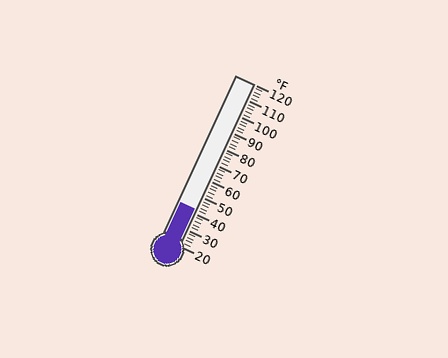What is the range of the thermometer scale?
The thermometer scale ranges from 20°F to 120°F.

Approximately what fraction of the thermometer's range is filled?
The thermometer is filled to approximately 20% of its range.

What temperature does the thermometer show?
The thermometer shows approximately 42°F.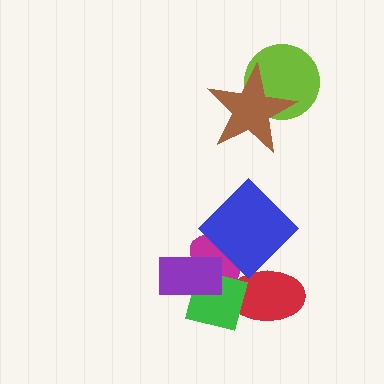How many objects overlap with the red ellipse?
2 objects overlap with the red ellipse.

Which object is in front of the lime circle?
The brown star is in front of the lime circle.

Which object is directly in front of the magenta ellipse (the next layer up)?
The blue diamond is directly in front of the magenta ellipse.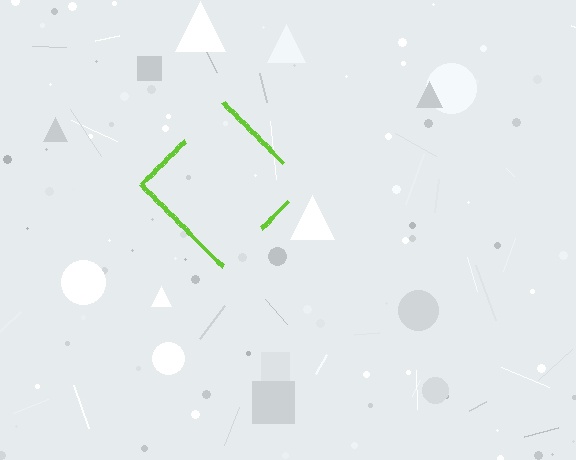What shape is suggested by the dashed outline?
The dashed outline suggests a diamond.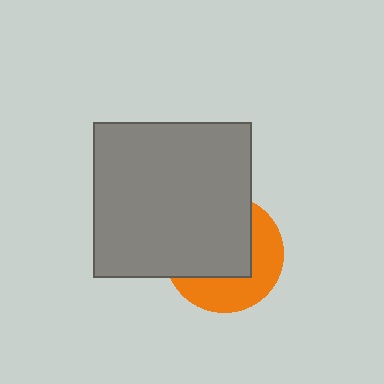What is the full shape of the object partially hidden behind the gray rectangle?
The partially hidden object is an orange circle.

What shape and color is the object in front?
The object in front is a gray rectangle.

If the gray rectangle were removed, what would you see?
You would see the complete orange circle.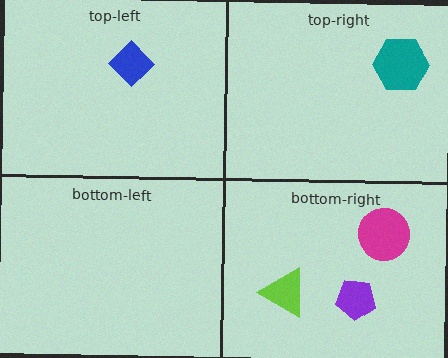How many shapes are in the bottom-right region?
3.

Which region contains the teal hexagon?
The top-right region.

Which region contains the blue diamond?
The top-left region.